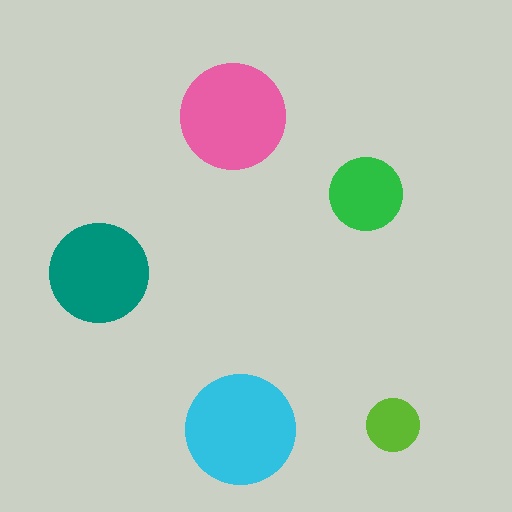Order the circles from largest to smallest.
the cyan one, the pink one, the teal one, the green one, the lime one.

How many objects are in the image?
There are 5 objects in the image.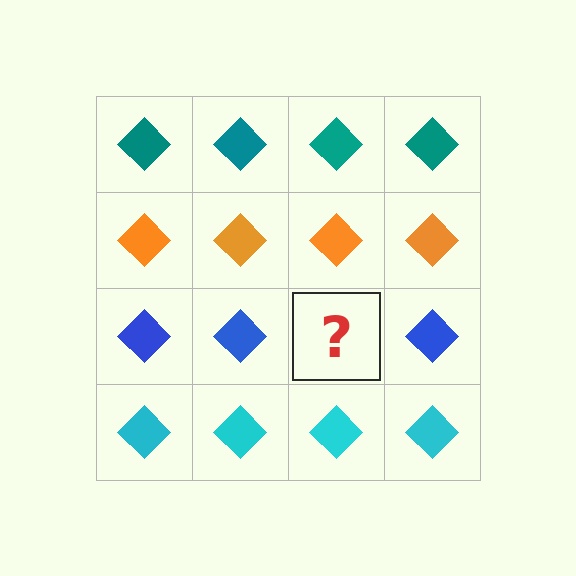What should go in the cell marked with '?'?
The missing cell should contain a blue diamond.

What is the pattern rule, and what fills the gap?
The rule is that each row has a consistent color. The gap should be filled with a blue diamond.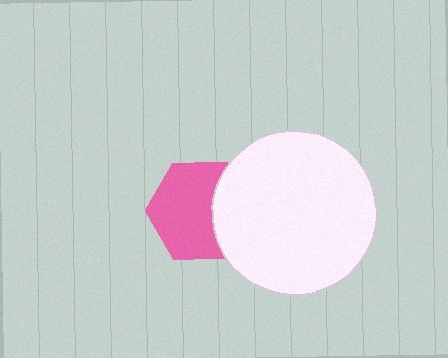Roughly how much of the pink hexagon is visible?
Most of it is visible (roughly 70%).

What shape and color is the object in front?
The object in front is a white circle.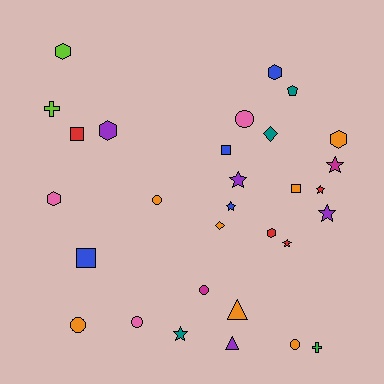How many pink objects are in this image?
There are 3 pink objects.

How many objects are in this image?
There are 30 objects.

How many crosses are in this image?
There are 2 crosses.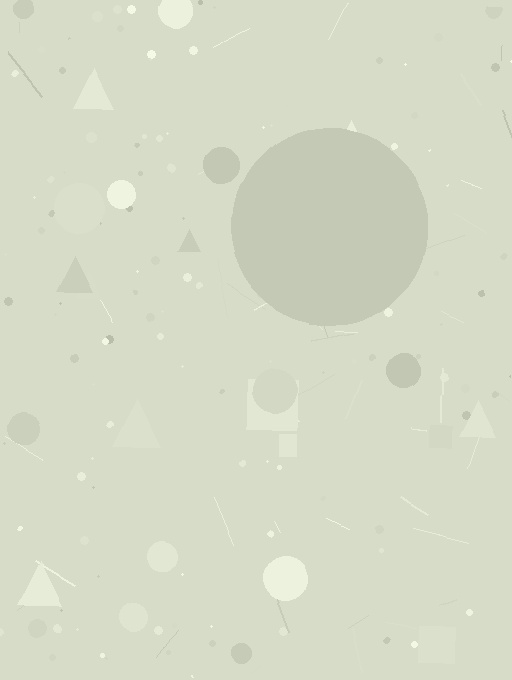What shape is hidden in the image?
A circle is hidden in the image.